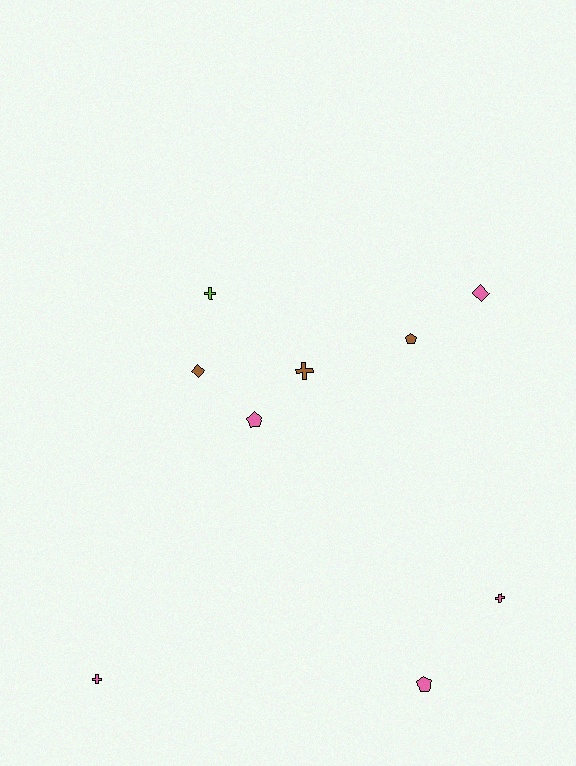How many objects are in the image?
There are 9 objects.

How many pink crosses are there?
There are 2 pink crosses.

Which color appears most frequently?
Pink, with 5 objects.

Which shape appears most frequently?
Cross, with 4 objects.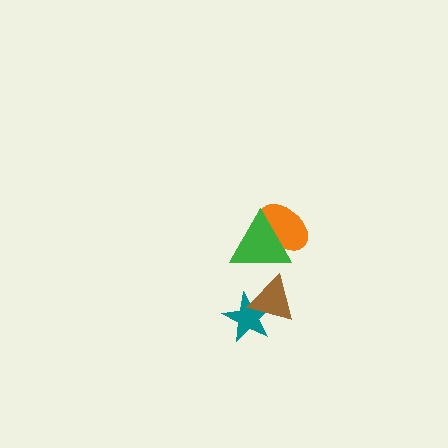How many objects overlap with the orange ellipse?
1 object overlaps with the orange ellipse.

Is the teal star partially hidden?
Yes, it is partially covered by another shape.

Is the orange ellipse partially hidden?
Yes, it is partially covered by another shape.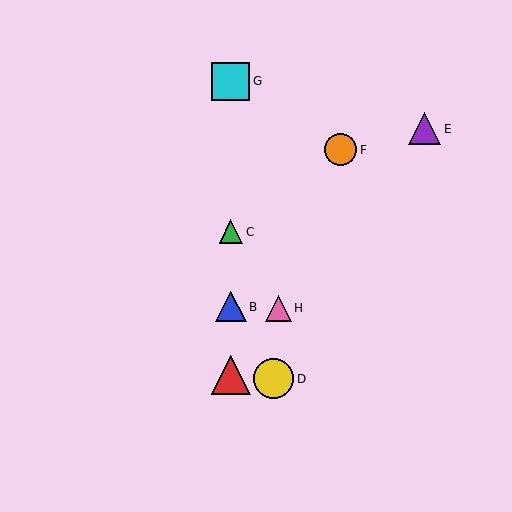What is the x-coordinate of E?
Object E is at x≈425.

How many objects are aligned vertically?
4 objects (A, B, C, G) are aligned vertically.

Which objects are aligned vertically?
Objects A, B, C, G are aligned vertically.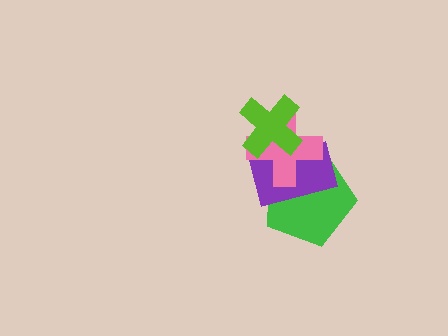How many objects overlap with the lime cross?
2 objects overlap with the lime cross.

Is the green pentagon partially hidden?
Yes, it is partially covered by another shape.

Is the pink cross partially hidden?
Yes, it is partially covered by another shape.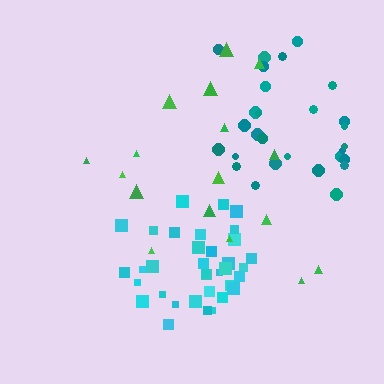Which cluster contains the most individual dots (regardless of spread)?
Cyan (35).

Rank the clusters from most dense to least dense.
cyan, teal, green.